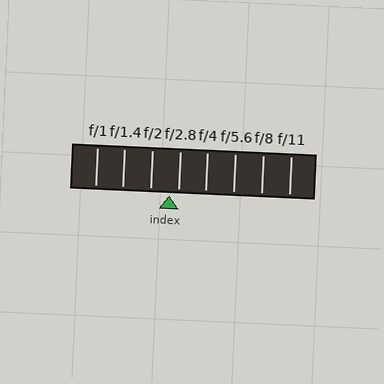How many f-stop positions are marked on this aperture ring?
There are 8 f-stop positions marked.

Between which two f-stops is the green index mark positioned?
The index mark is between f/2 and f/2.8.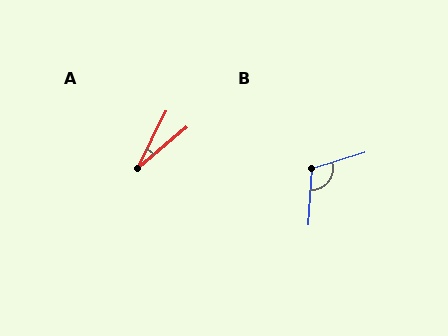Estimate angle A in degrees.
Approximately 24 degrees.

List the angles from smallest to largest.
A (24°), B (110°).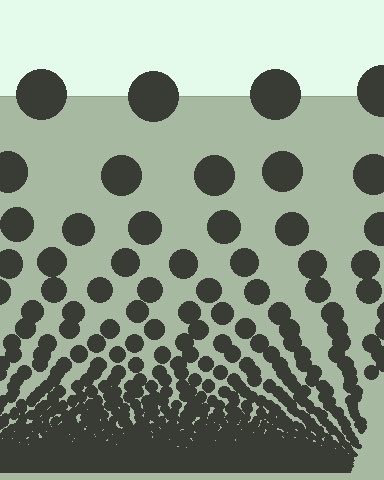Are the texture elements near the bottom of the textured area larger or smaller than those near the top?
Smaller. The gradient is inverted — elements near the bottom are smaller and denser.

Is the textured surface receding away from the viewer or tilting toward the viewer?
The surface appears to tilt toward the viewer. Texture elements get larger and sparser toward the top.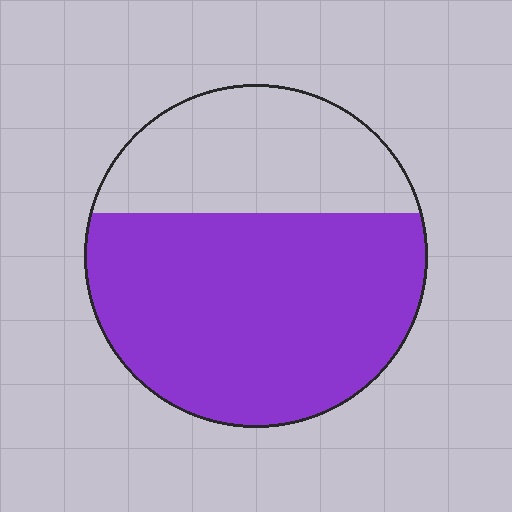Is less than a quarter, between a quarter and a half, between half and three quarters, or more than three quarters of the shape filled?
Between half and three quarters.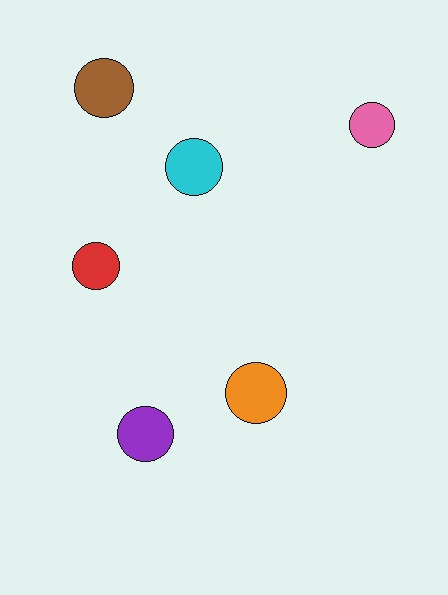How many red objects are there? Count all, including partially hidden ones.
There is 1 red object.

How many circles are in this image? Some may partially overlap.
There are 6 circles.